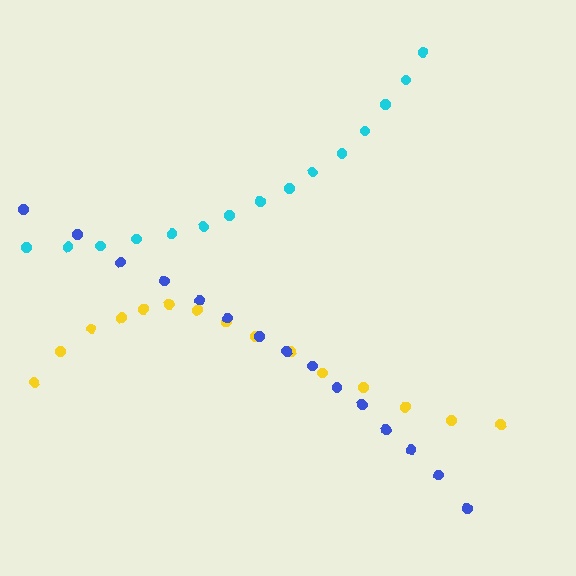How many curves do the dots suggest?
There are 3 distinct paths.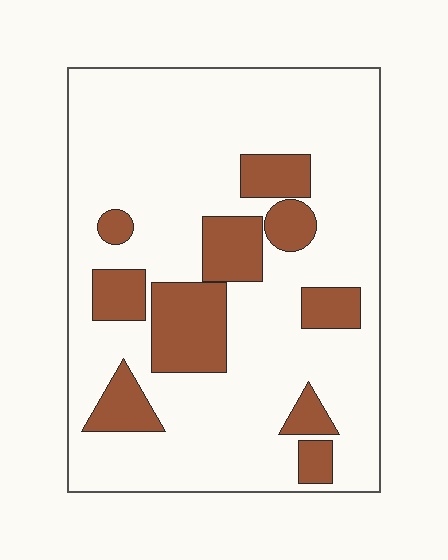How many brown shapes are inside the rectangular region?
10.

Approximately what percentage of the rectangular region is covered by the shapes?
Approximately 20%.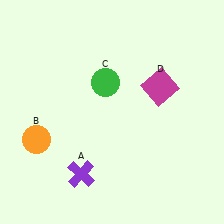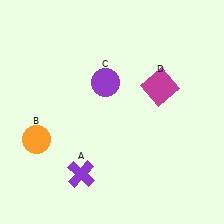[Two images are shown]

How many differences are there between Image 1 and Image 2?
There is 1 difference between the two images.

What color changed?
The circle (C) changed from green in Image 1 to purple in Image 2.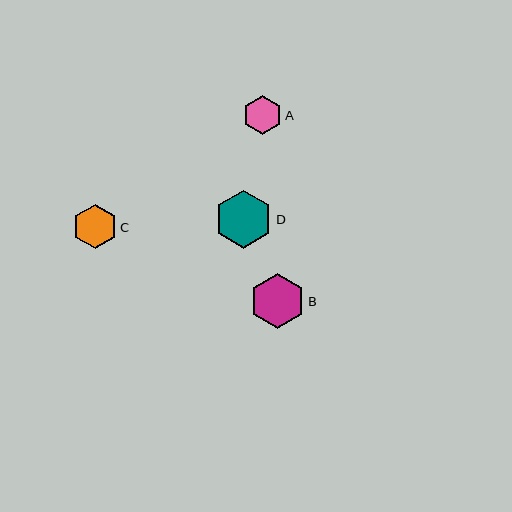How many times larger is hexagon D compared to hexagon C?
Hexagon D is approximately 1.3 times the size of hexagon C.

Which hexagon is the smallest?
Hexagon A is the smallest with a size of approximately 40 pixels.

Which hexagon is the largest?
Hexagon D is the largest with a size of approximately 58 pixels.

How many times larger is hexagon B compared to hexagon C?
Hexagon B is approximately 1.2 times the size of hexagon C.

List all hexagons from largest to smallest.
From largest to smallest: D, B, C, A.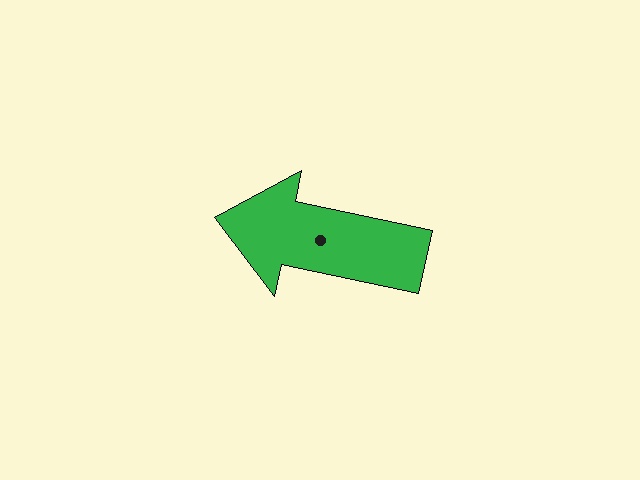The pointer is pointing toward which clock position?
Roughly 9 o'clock.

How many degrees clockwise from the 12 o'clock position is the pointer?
Approximately 282 degrees.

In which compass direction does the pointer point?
West.